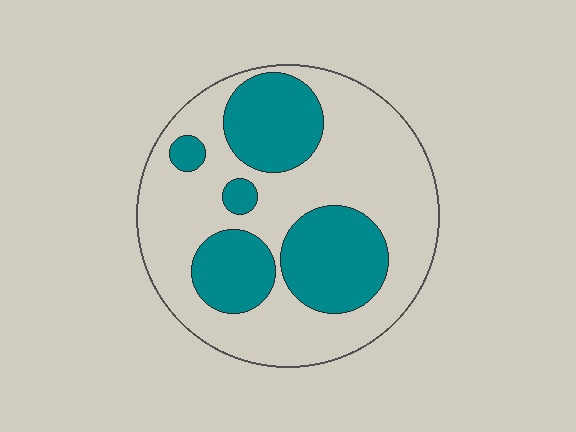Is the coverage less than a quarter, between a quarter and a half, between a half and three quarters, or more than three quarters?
Between a quarter and a half.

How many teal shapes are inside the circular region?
5.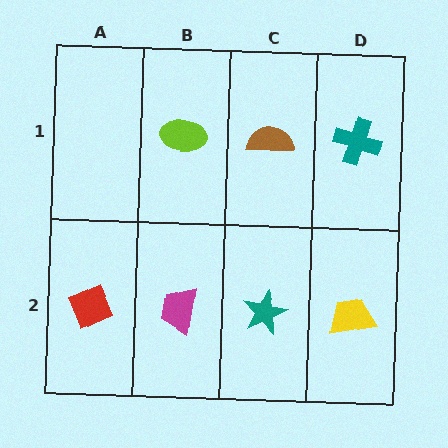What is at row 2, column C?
A teal star.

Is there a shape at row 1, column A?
No, that cell is empty.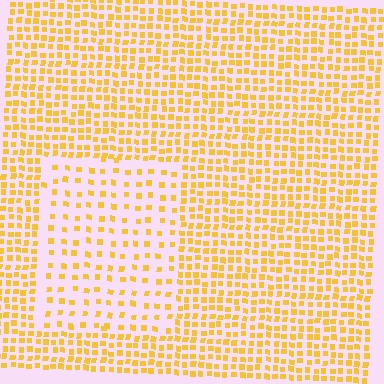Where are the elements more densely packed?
The elements are more densely packed outside the rectangle boundary.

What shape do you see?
I see a rectangle.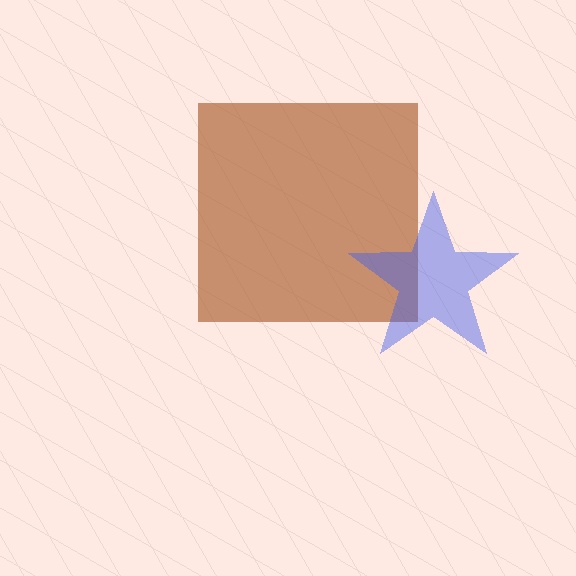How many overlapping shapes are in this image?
There are 2 overlapping shapes in the image.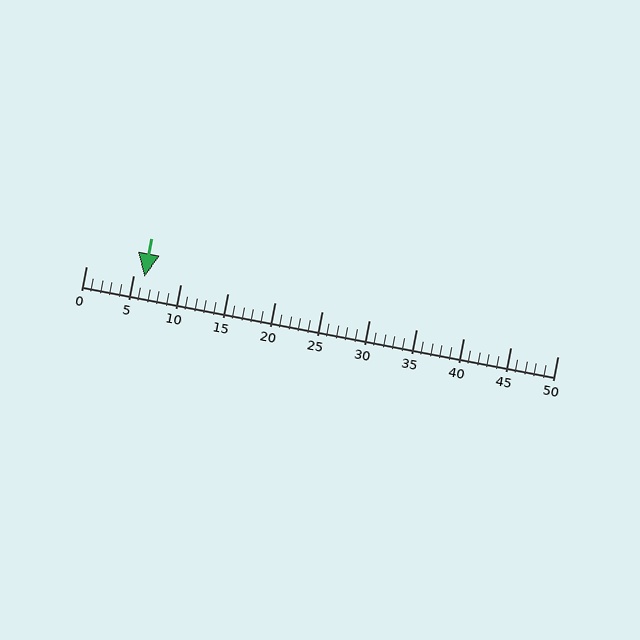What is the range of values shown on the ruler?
The ruler shows values from 0 to 50.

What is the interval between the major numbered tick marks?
The major tick marks are spaced 5 units apart.